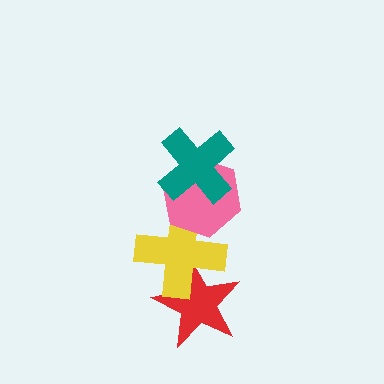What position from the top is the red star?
The red star is 4th from the top.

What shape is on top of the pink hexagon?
The teal cross is on top of the pink hexagon.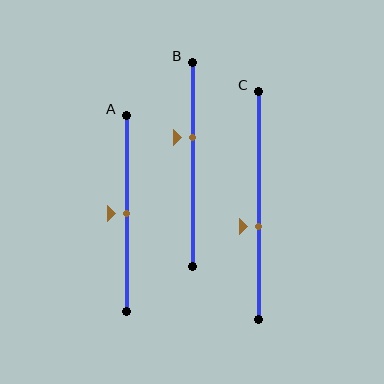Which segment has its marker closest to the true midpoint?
Segment A has its marker closest to the true midpoint.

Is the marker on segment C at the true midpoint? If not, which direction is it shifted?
No, the marker on segment C is shifted downward by about 9% of the segment length.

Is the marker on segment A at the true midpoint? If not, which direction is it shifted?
Yes, the marker on segment A is at the true midpoint.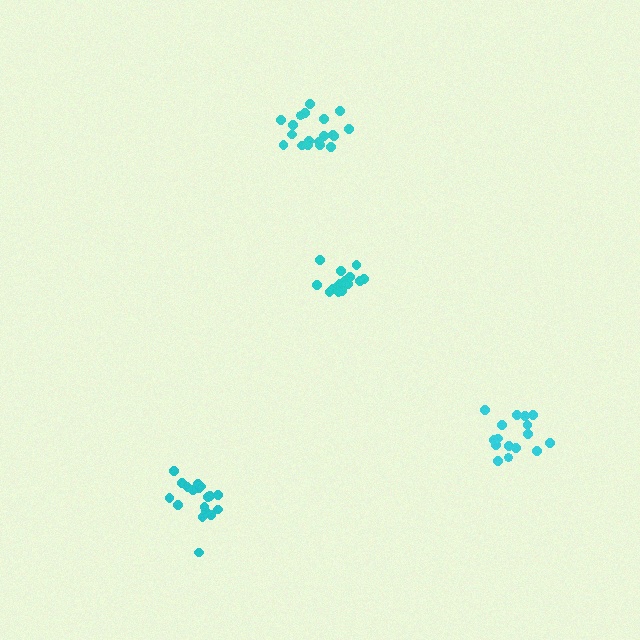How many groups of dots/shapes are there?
There are 4 groups.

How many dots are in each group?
Group 1: 15 dots, Group 2: 18 dots, Group 3: 19 dots, Group 4: 16 dots (68 total).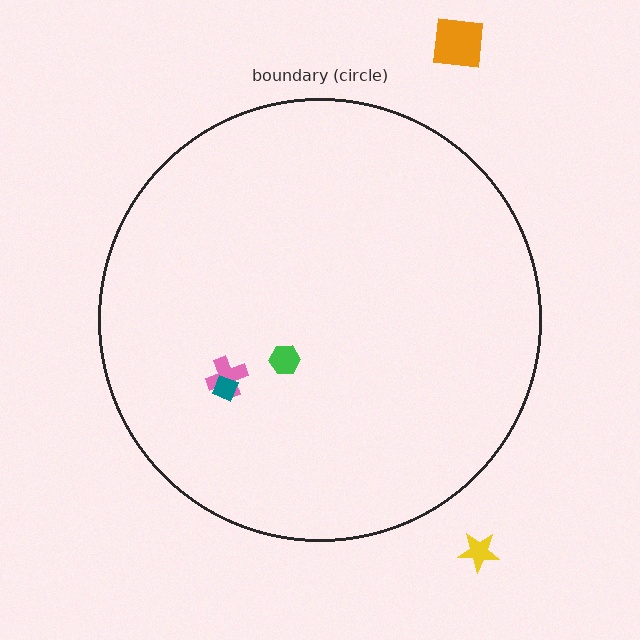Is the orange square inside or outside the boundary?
Outside.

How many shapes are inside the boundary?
3 inside, 2 outside.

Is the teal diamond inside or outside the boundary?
Inside.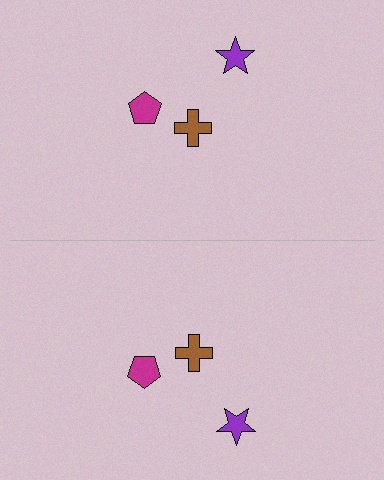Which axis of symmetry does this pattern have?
The pattern has a horizontal axis of symmetry running through the center of the image.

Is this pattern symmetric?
Yes, this pattern has bilateral (reflection) symmetry.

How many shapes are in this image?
There are 6 shapes in this image.